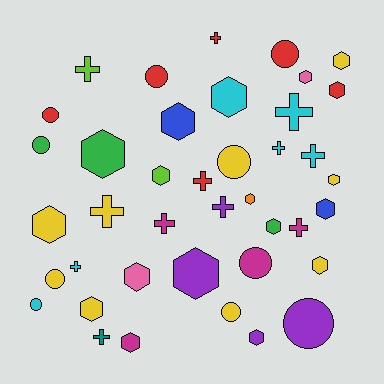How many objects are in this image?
There are 40 objects.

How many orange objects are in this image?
There is 1 orange object.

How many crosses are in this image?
There are 12 crosses.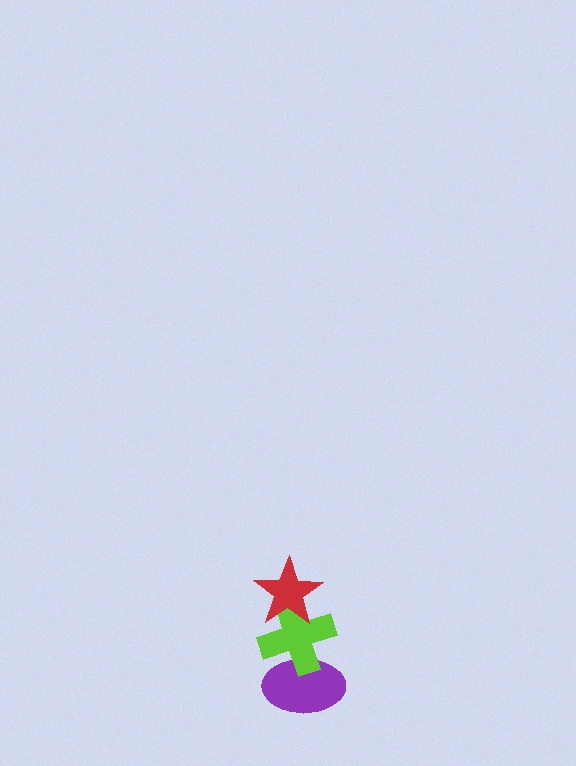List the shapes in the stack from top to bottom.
From top to bottom: the red star, the lime cross, the purple ellipse.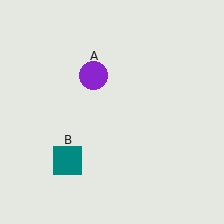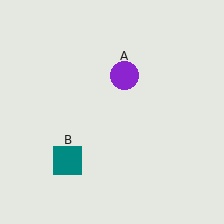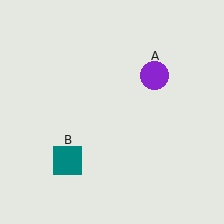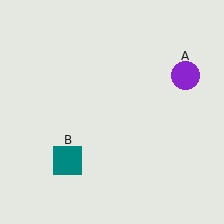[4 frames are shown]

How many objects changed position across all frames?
1 object changed position: purple circle (object A).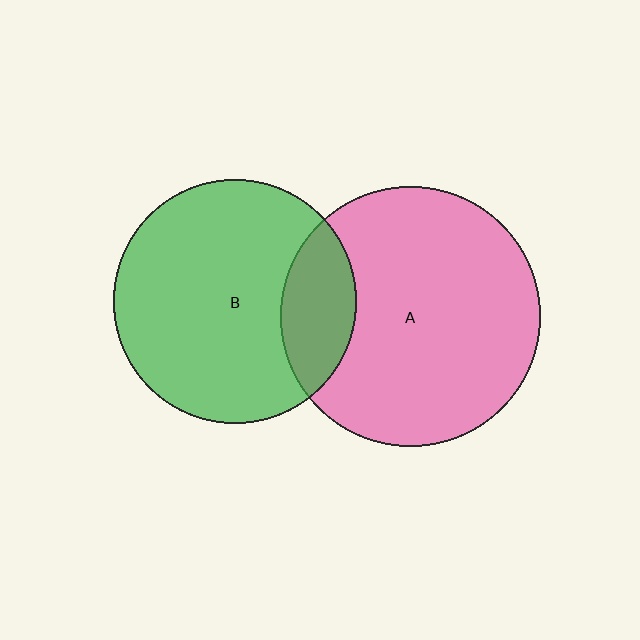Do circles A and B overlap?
Yes.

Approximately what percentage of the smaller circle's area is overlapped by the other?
Approximately 20%.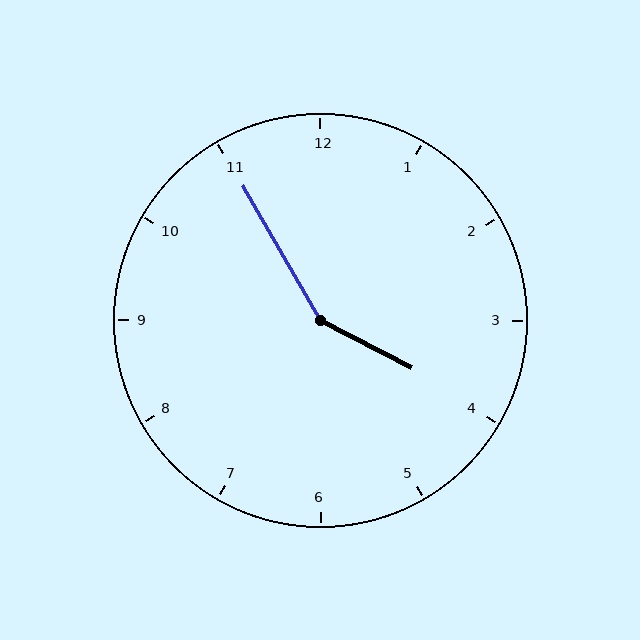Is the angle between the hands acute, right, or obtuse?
It is obtuse.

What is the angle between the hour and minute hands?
Approximately 148 degrees.